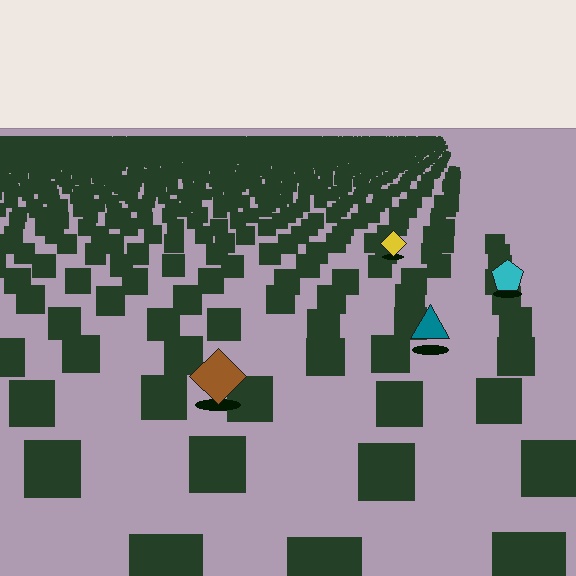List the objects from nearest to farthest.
From nearest to farthest: the brown diamond, the teal triangle, the cyan pentagon, the yellow diamond.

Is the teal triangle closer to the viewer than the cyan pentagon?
Yes. The teal triangle is closer — you can tell from the texture gradient: the ground texture is coarser near it.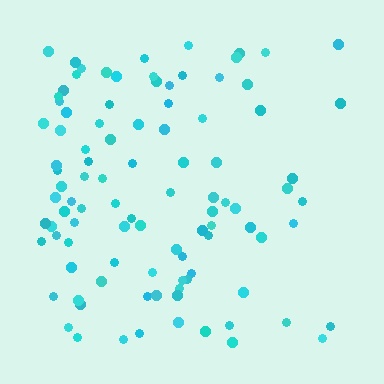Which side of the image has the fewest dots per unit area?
The right.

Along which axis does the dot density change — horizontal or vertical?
Horizontal.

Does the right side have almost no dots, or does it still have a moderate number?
Still a moderate number, just noticeably fewer than the left.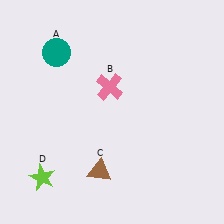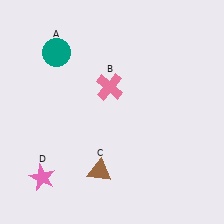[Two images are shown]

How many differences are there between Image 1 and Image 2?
There is 1 difference between the two images.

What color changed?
The star (D) changed from lime in Image 1 to pink in Image 2.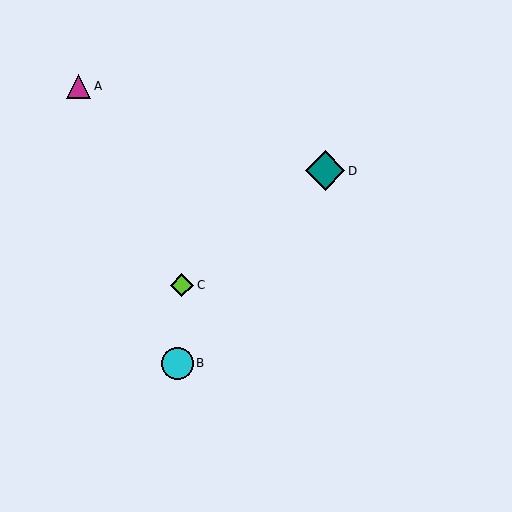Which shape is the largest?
The teal diamond (labeled D) is the largest.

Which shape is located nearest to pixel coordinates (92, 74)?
The magenta triangle (labeled A) at (78, 86) is nearest to that location.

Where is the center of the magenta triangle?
The center of the magenta triangle is at (78, 86).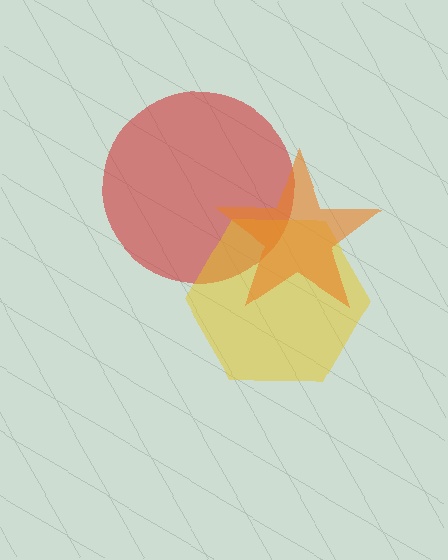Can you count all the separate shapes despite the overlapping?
Yes, there are 3 separate shapes.